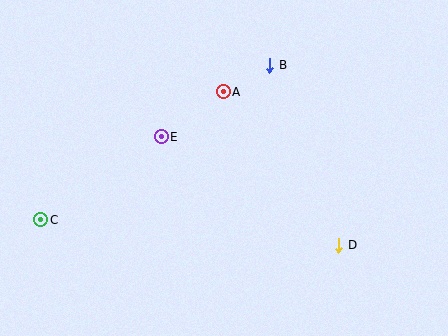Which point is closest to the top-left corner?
Point E is closest to the top-left corner.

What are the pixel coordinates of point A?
Point A is at (223, 92).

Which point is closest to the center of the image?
Point E at (161, 137) is closest to the center.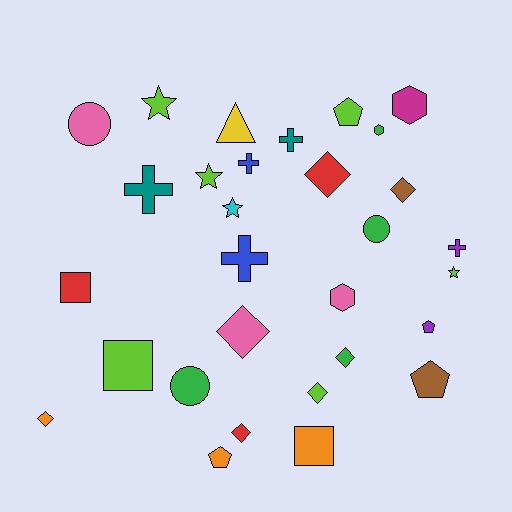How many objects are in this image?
There are 30 objects.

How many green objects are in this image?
There are 4 green objects.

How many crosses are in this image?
There are 5 crosses.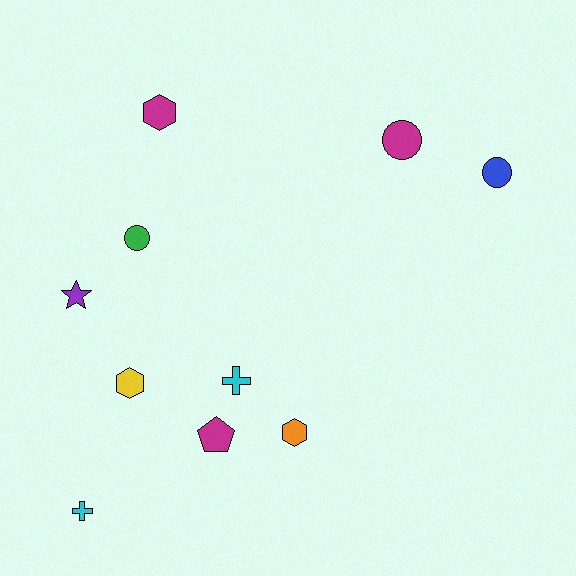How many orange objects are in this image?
There is 1 orange object.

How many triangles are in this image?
There are no triangles.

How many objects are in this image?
There are 10 objects.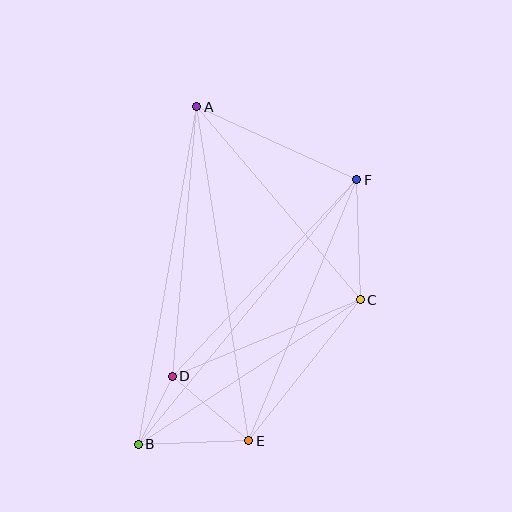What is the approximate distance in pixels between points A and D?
The distance between A and D is approximately 271 pixels.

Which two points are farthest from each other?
Points B and F are farthest from each other.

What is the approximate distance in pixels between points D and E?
The distance between D and E is approximately 100 pixels.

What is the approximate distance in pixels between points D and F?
The distance between D and F is approximately 270 pixels.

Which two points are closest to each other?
Points B and D are closest to each other.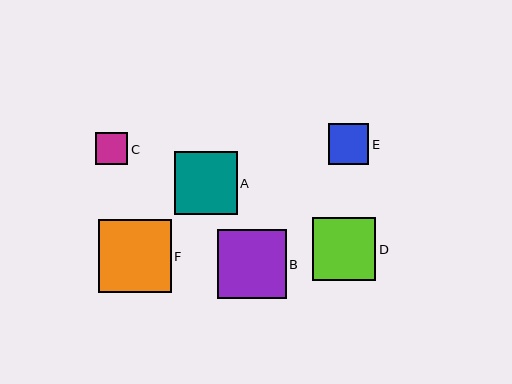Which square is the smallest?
Square C is the smallest with a size of approximately 32 pixels.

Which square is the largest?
Square F is the largest with a size of approximately 73 pixels.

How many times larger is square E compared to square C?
Square E is approximately 1.3 times the size of square C.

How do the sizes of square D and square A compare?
Square D and square A are approximately the same size.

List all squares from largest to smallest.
From largest to smallest: F, B, D, A, E, C.